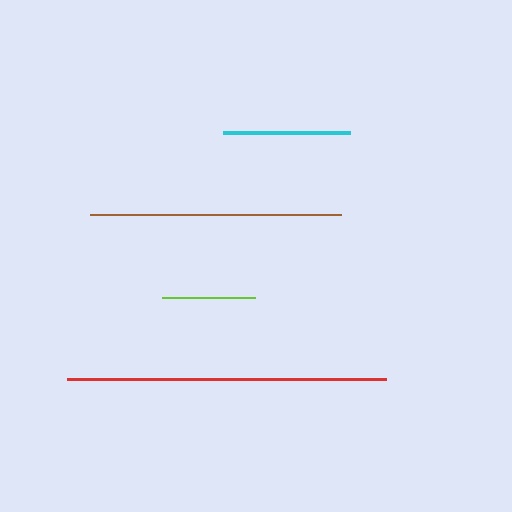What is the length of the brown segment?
The brown segment is approximately 252 pixels long.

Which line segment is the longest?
The red line is the longest at approximately 320 pixels.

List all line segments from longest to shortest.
From longest to shortest: red, brown, cyan, lime.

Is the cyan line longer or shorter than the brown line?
The brown line is longer than the cyan line.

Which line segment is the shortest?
The lime line is the shortest at approximately 93 pixels.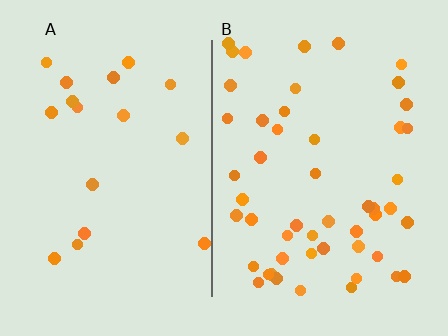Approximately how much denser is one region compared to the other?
Approximately 2.8× — region B over region A.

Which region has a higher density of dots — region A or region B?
B (the right).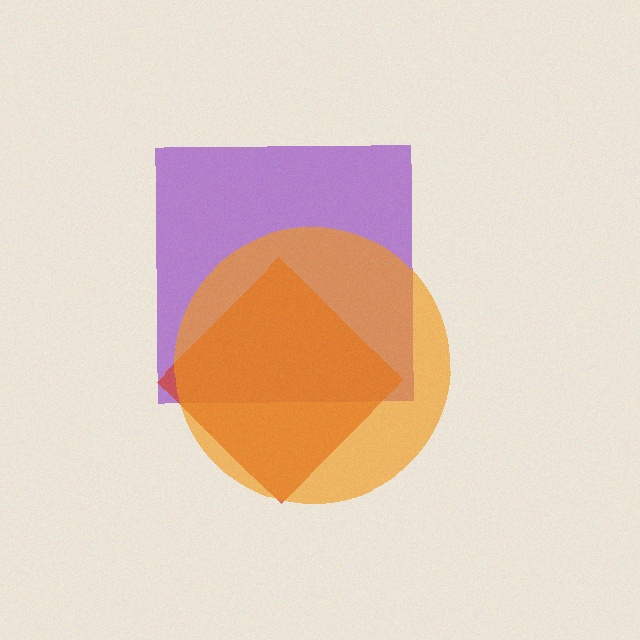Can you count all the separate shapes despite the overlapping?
Yes, there are 3 separate shapes.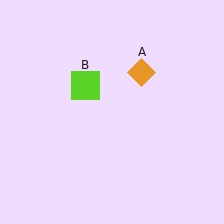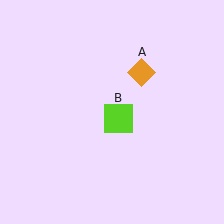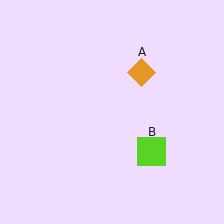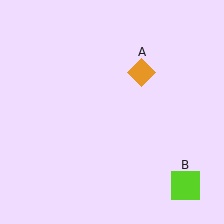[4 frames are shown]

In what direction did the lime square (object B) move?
The lime square (object B) moved down and to the right.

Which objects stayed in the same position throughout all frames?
Orange diamond (object A) remained stationary.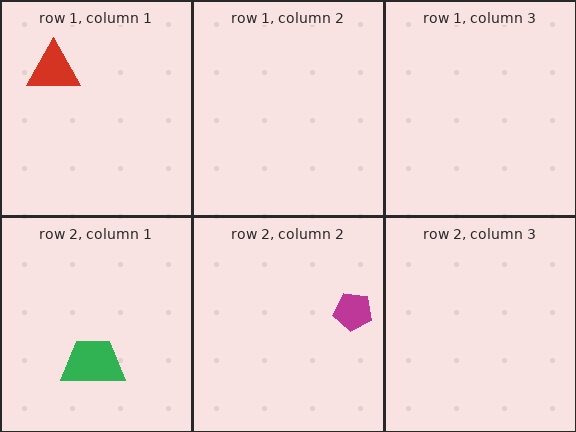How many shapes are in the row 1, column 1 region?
1.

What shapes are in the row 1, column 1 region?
The red triangle.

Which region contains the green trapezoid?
The row 2, column 1 region.